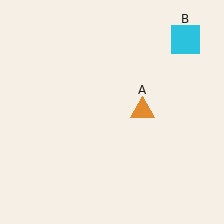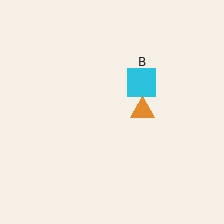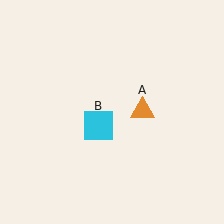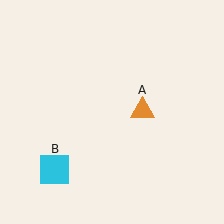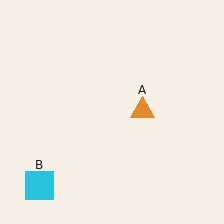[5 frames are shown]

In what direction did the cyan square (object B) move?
The cyan square (object B) moved down and to the left.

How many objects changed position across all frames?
1 object changed position: cyan square (object B).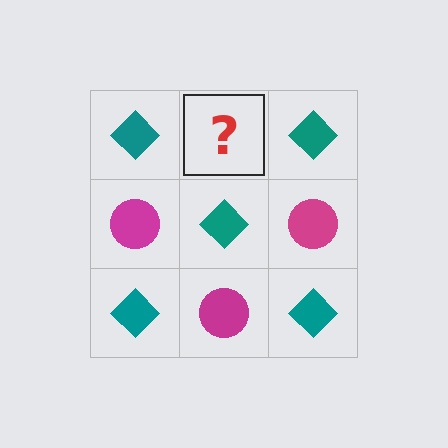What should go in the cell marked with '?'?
The missing cell should contain a magenta circle.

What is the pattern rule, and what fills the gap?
The rule is that it alternates teal diamond and magenta circle in a checkerboard pattern. The gap should be filled with a magenta circle.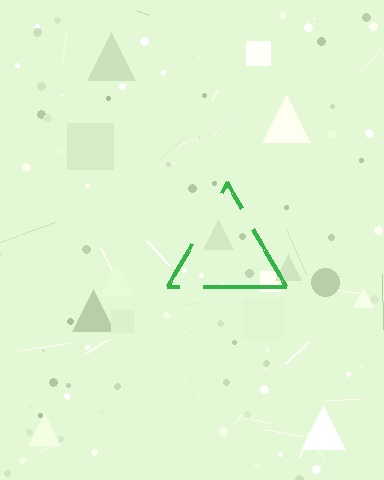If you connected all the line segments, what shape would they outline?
They would outline a triangle.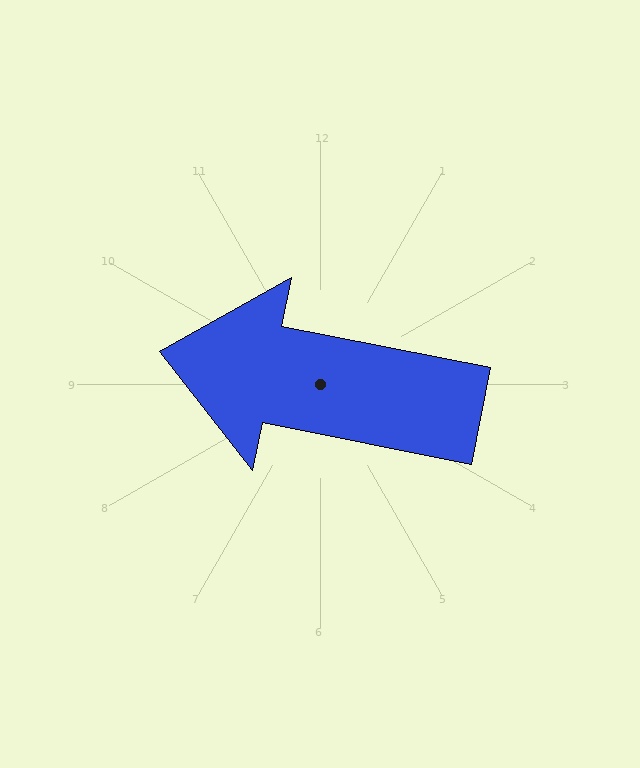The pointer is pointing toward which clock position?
Roughly 9 o'clock.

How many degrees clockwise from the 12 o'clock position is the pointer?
Approximately 281 degrees.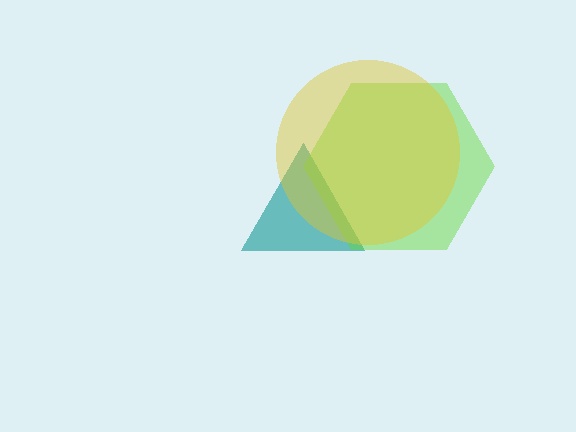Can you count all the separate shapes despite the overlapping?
Yes, there are 3 separate shapes.